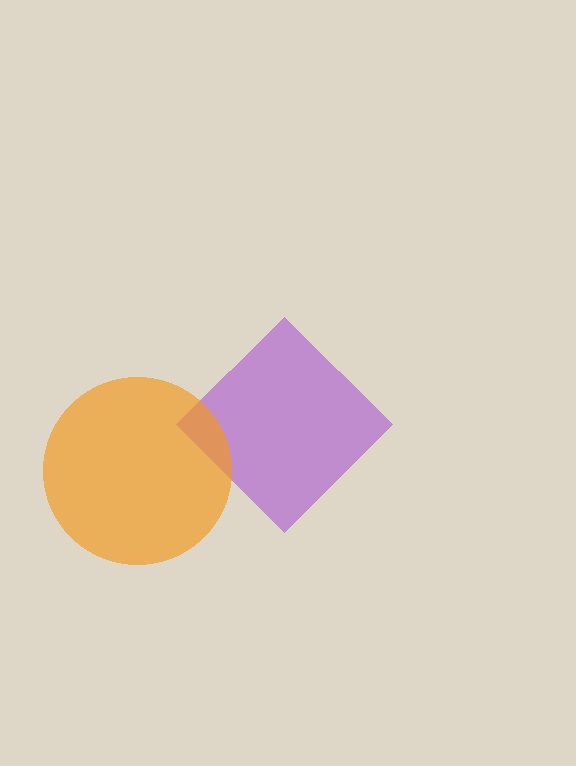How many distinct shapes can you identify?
There are 2 distinct shapes: a purple diamond, an orange circle.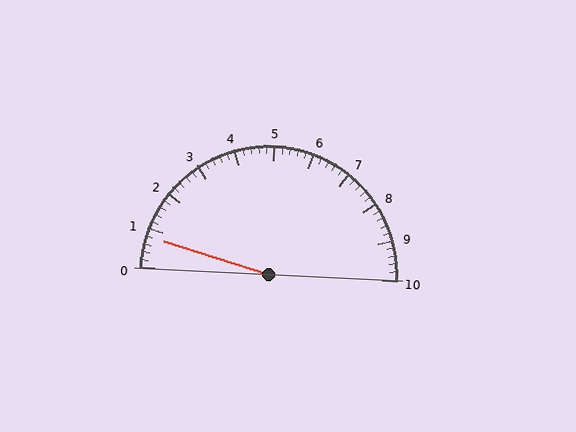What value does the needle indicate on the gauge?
The needle indicates approximately 0.8.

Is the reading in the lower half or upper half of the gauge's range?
The reading is in the lower half of the range (0 to 10).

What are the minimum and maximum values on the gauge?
The gauge ranges from 0 to 10.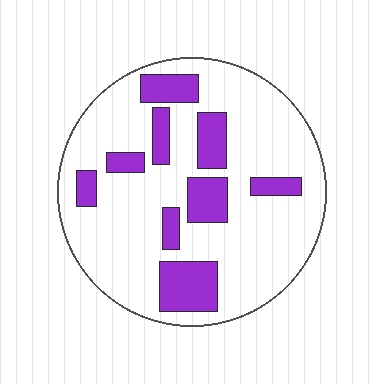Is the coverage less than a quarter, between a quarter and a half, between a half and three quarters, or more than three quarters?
Less than a quarter.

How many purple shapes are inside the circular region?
9.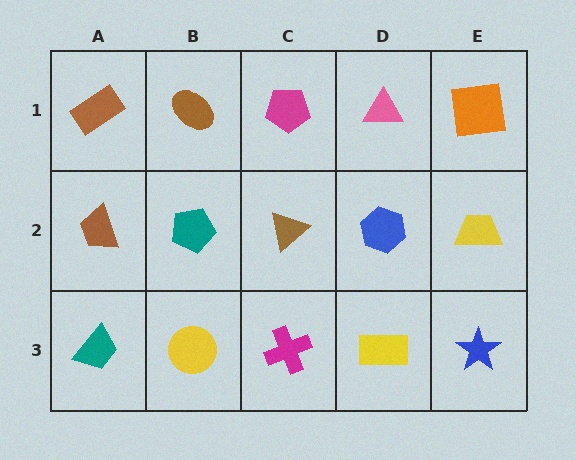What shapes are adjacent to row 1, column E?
A yellow trapezoid (row 2, column E), a pink triangle (row 1, column D).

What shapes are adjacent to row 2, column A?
A brown rectangle (row 1, column A), a teal trapezoid (row 3, column A), a teal pentagon (row 2, column B).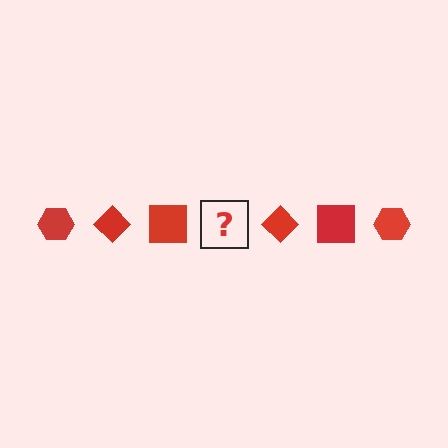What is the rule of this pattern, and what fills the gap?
The rule is that the pattern cycles through hexagon, diamond, square shapes in red. The gap should be filled with a red hexagon.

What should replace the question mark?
The question mark should be replaced with a red hexagon.